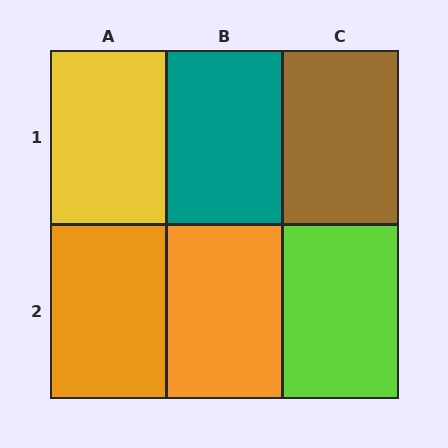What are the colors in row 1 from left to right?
Yellow, teal, brown.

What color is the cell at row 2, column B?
Orange.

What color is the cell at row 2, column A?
Orange.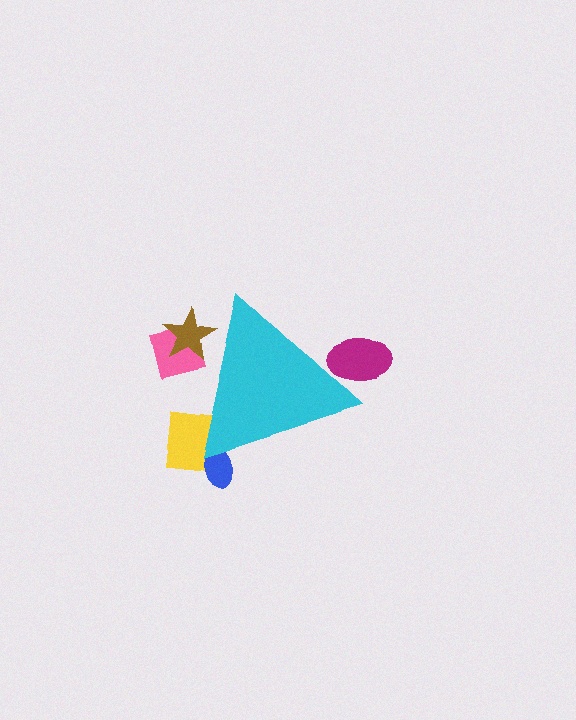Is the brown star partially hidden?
Yes, the brown star is partially hidden behind the cyan triangle.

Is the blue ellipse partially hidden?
Yes, the blue ellipse is partially hidden behind the cyan triangle.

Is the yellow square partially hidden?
Yes, the yellow square is partially hidden behind the cyan triangle.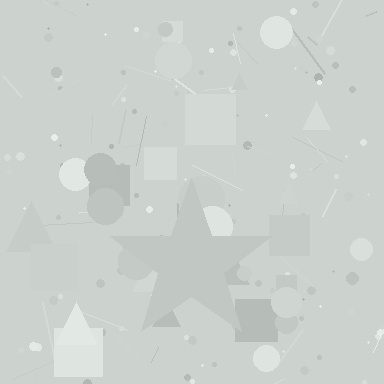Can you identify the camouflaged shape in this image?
The camouflaged shape is a star.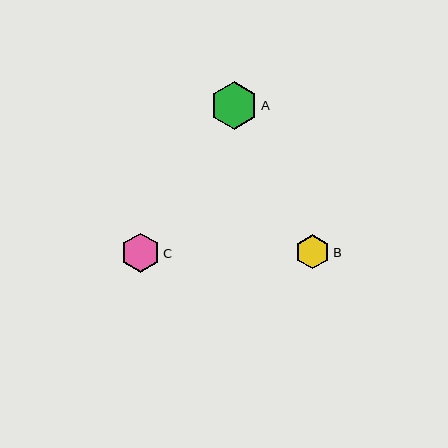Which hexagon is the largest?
Hexagon A is the largest with a size of approximately 48 pixels.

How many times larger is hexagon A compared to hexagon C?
Hexagon A is approximately 1.2 times the size of hexagon C.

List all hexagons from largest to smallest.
From largest to smallest: A, C, B.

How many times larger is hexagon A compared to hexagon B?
Hexagon A is approximately 1.4 times the size of hexagon B.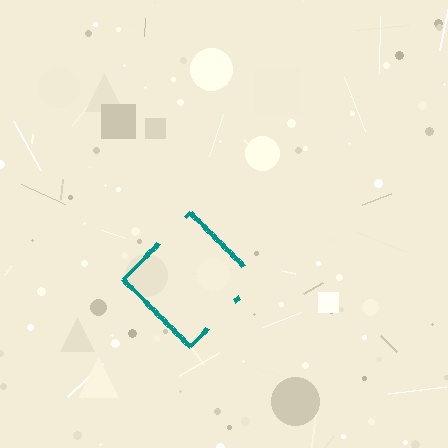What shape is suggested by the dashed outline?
The dashed outline suggests a diamond.